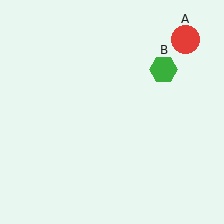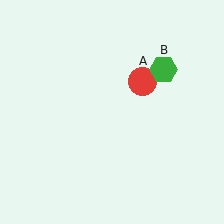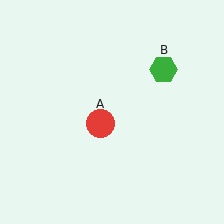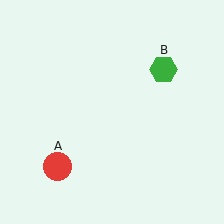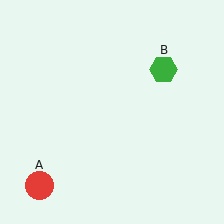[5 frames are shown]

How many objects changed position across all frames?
1 object changed position: red circle (object A).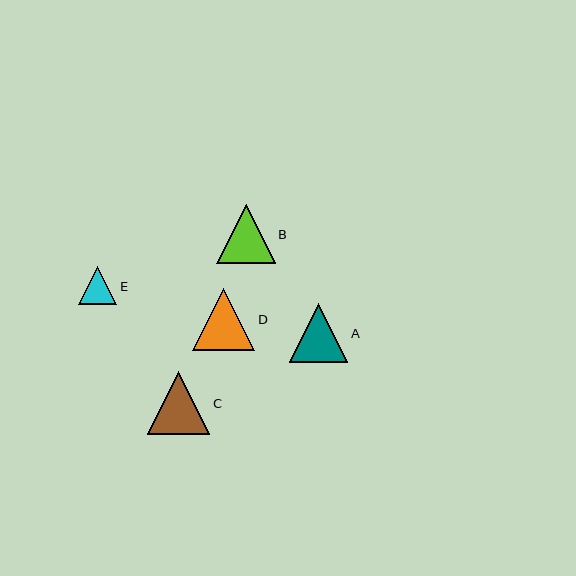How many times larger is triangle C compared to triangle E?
Triangle C is approximately 1.6 times the size of triangle E.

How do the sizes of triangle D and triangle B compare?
Triangle D and triangle B are approximately the same size.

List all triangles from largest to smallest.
From largest to smallest: C, D, B, A, E.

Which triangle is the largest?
Triangle C is the largest with a size of approximately 62 pixels.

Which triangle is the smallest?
Triangle E is the smallest with a size of approximately 38 pixels.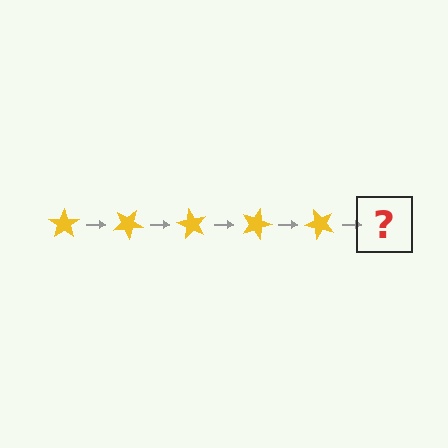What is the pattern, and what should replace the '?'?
The pattern is that the star rotates 30 degrees each step. The '?' should be a yellow star rotated 150 degrees.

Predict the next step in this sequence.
The next step is a yellow star rotated 150 degrees.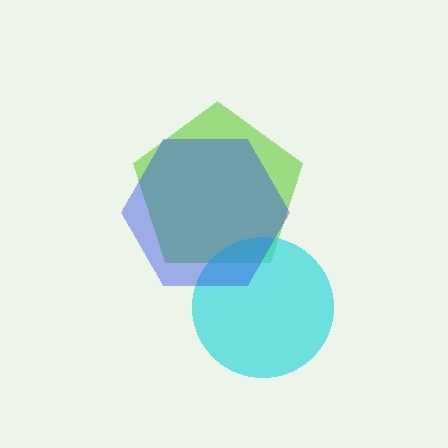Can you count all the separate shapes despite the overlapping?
Yes, there are 3 separate shapes.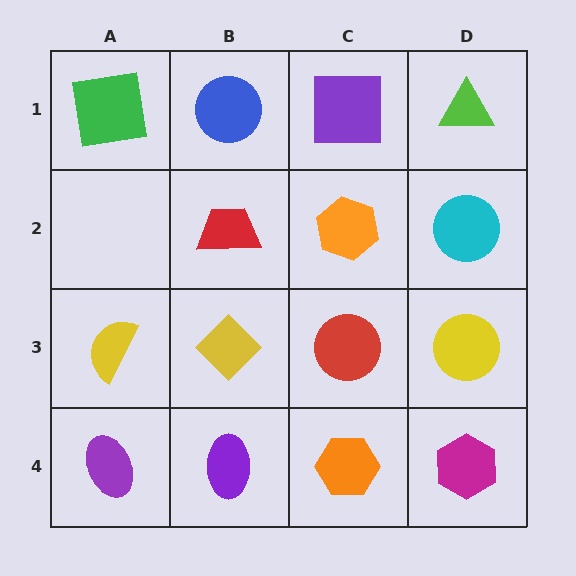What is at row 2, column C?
An orange hexagon.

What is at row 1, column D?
A lime triangle.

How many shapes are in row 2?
3 shapes.